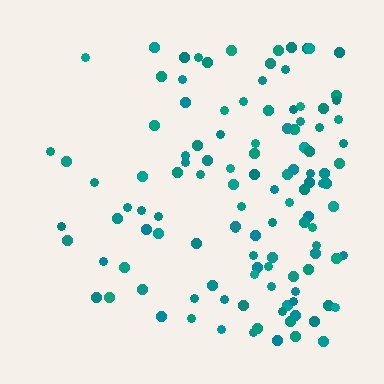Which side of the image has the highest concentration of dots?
The right.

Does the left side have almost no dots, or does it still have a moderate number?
Still a moderate number, just noticeably fewer than the right.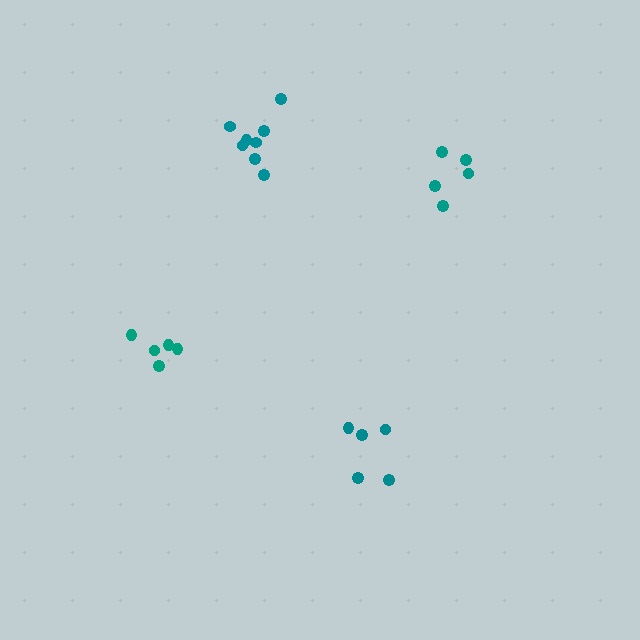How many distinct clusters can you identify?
There are 4 distinct clusters.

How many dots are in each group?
Group 1: 5 dots, Group 2: 5 dots, Group 3: 8 dots, Group 4: 5 dots (23 total).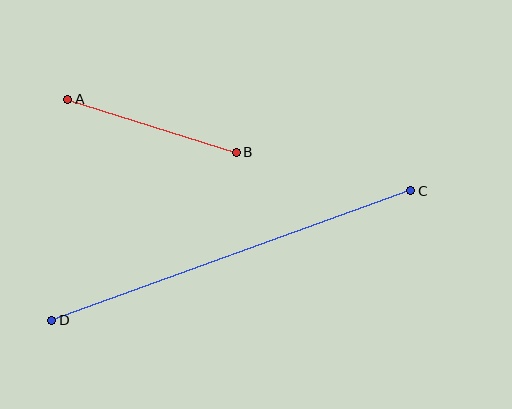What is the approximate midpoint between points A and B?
The midpoint is at approximately (152, 126) pixels.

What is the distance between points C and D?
The distance is approximately 382 pixels.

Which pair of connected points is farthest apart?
Points C and D are farthest apart.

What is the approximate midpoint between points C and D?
The midpoint is at approximately (231, 255) pixels.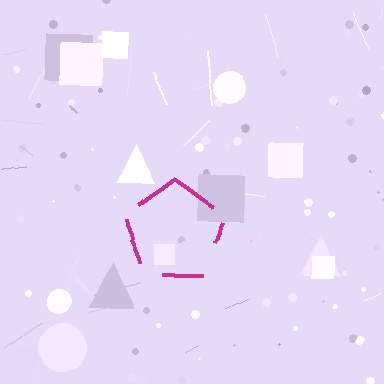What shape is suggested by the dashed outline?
The dashed outline suggests a pentagon.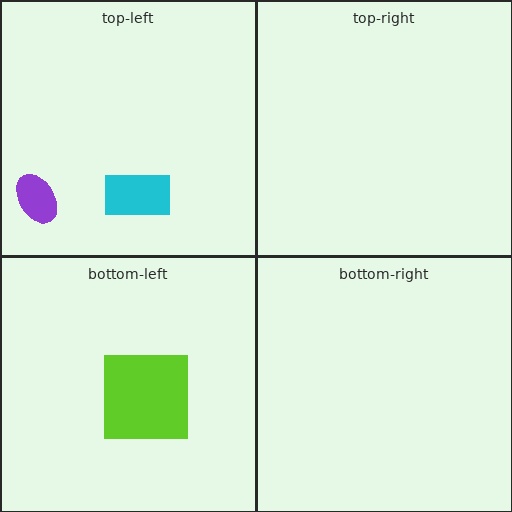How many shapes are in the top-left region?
2.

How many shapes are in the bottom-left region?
1.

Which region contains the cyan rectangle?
The top-left region.